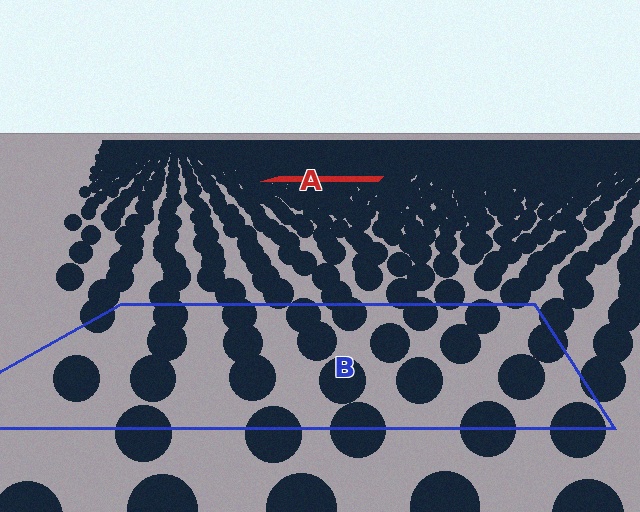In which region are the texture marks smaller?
The texture marks are smaller in region A, because it is farther away.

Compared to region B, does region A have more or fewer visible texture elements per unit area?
Region A has more texture elements per unit area — they are packed more densely because it is farther away.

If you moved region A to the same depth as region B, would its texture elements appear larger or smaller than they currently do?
They would appear larger. At a closer depth, the same texture elements are projected at a bigger on-screen size.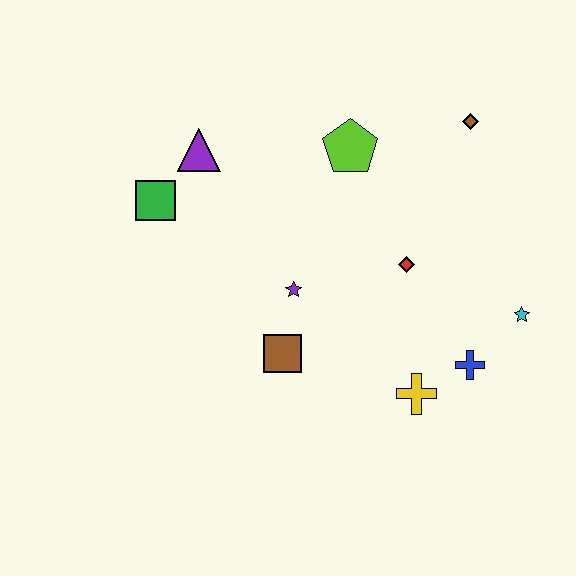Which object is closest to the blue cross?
The yellow cross is closest to the blue cross.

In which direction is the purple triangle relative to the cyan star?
The purple triangle is to the left of the cyan star.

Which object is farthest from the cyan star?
The green square is farthest from the cyan star.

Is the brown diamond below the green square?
No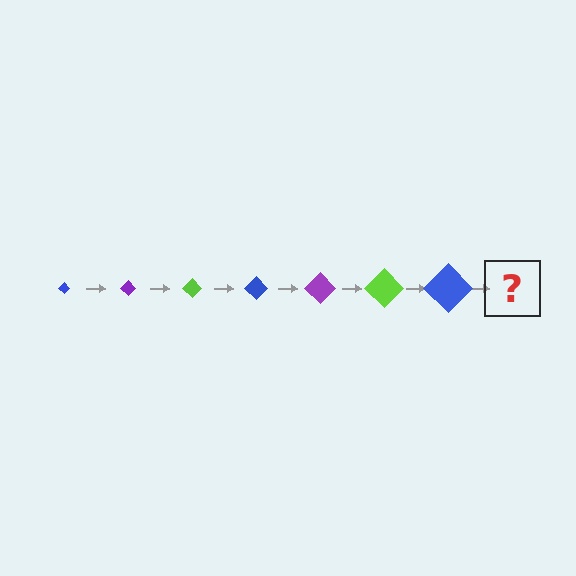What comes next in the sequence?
The next element should be a purple diamond, larger than the previous one.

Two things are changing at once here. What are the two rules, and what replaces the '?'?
The two rules are that the diamond grows larger each step and the color cycles through blue, purple, and lime. The '?' should be a purple diamond, larger than the previous one.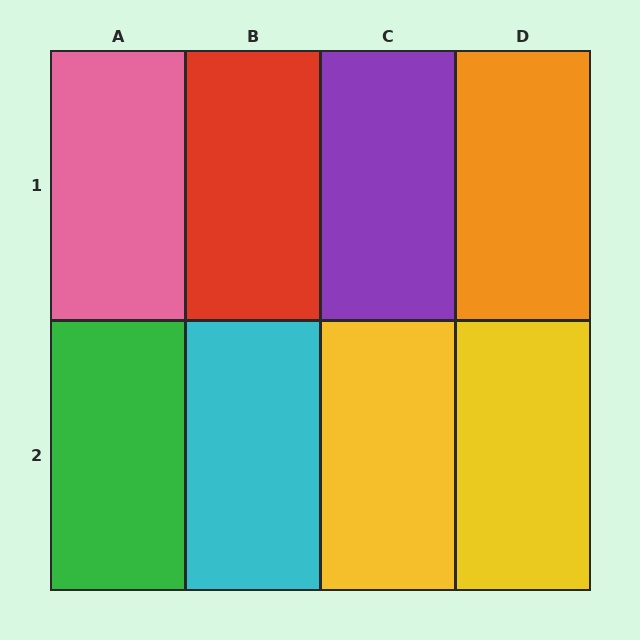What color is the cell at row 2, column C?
Yellow.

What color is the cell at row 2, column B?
Cyan.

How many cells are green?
1 cell is green.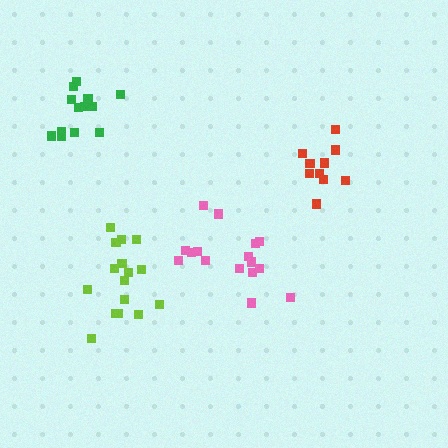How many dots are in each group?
Group 1: 13 dots, Group 2: 10 dots, Group 3: 16 dots, Group 4: 16 dots (55 total).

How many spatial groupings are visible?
There are 4 spatial groupings.